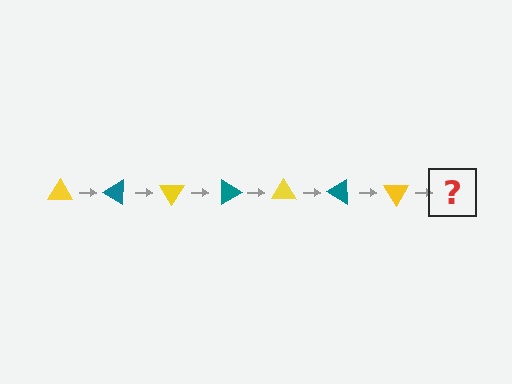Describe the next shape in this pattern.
It should be a teal triangle, rotated 210 degrees from the start.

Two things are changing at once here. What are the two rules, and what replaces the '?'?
The two rules are that it rotates 30 degrees each step and the color cycles through yellow and teal. The '?' should be a teal triangle, rotated 210 degrees from the start.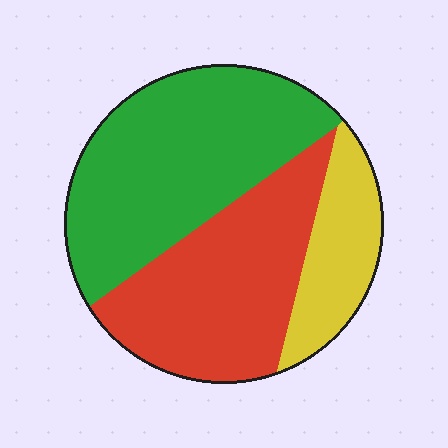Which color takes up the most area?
Green, at roughly 45%.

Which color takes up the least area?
Yellow, at roughly 15%.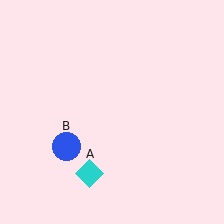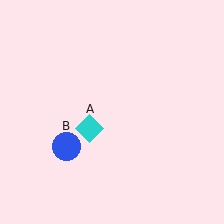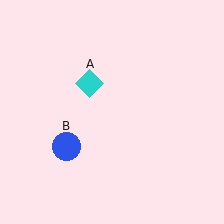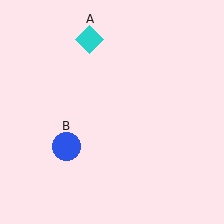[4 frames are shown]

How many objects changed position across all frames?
1 object changed position: cyan diamond (object A).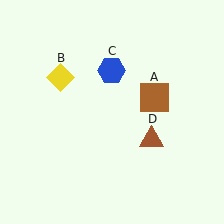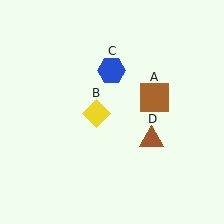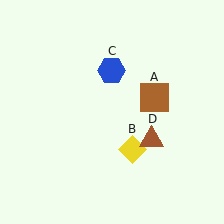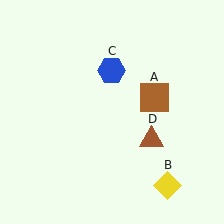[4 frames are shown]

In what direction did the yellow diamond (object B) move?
The yellow diamond (object B) moved down and to the right.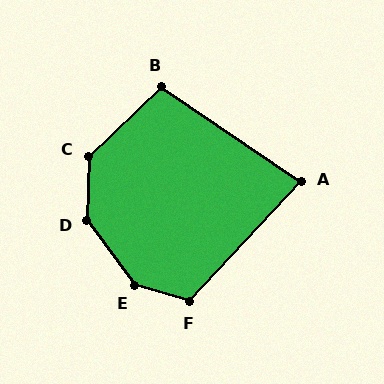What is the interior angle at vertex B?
Approximately 102 degrees (obtuse).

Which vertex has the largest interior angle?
E, at approximately 143 degrees.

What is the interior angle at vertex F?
Approximately 117 degrees (obtuse).